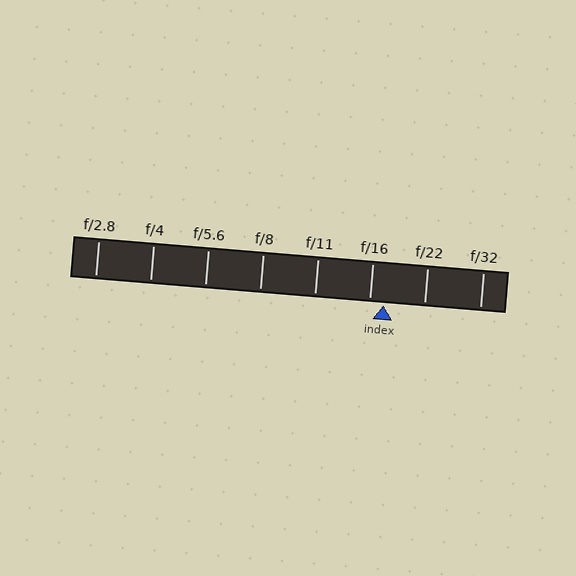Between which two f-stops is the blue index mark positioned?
The index mark is between f/16 and f/22.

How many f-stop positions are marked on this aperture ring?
There are 8 f-stop positions marked.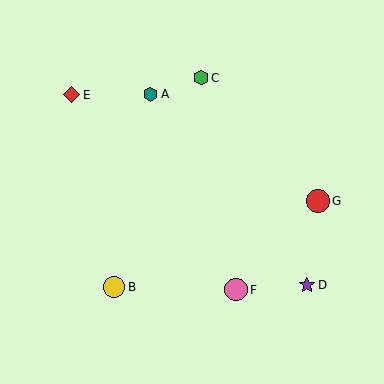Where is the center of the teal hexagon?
The center of the teal hexagon is at (151, 94).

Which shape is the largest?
The red circle (labeled G) is the largest.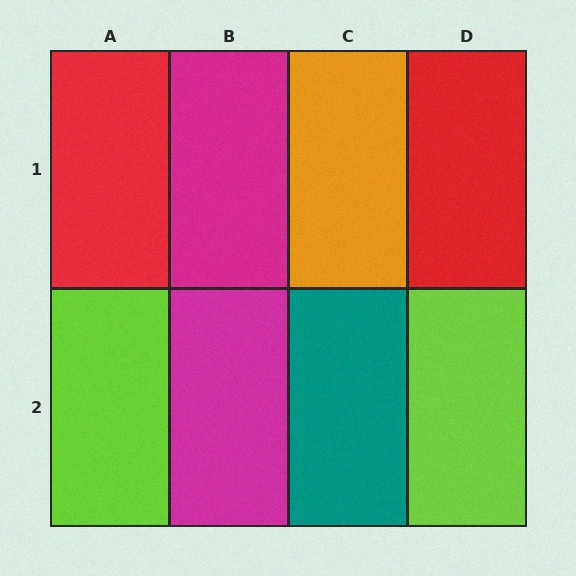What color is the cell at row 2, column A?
Lime.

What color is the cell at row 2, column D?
Lime.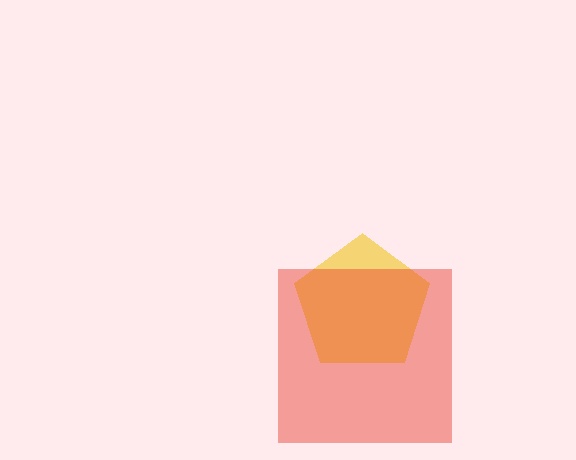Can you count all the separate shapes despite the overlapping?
Yes, there are 2 separate shapes.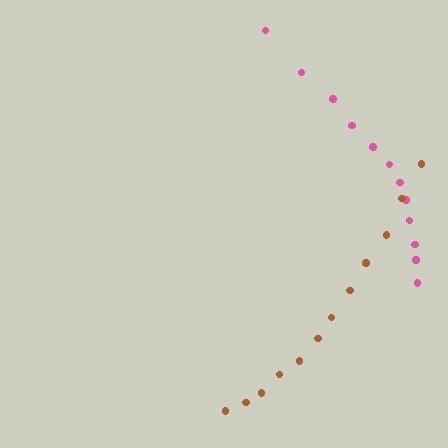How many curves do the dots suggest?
There are 2 distinct paths.